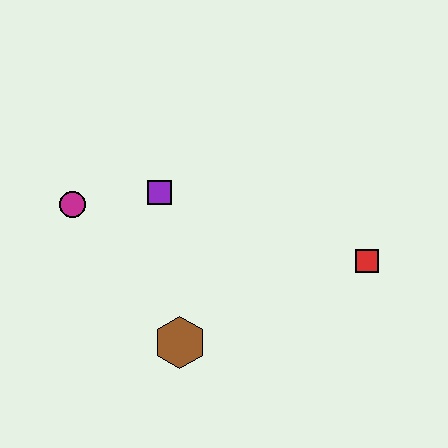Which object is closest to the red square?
The brown hexagon is closest to the red square.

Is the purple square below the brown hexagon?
No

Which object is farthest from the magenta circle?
The red square is farthest from the magenta circle.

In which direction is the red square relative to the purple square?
The red square is to the right of the purple square.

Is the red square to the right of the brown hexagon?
Yes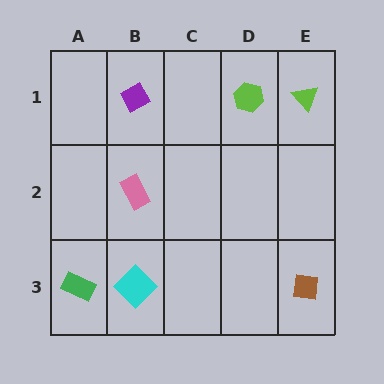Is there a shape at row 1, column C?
No, that cell is empty.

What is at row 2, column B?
A pink rectangle.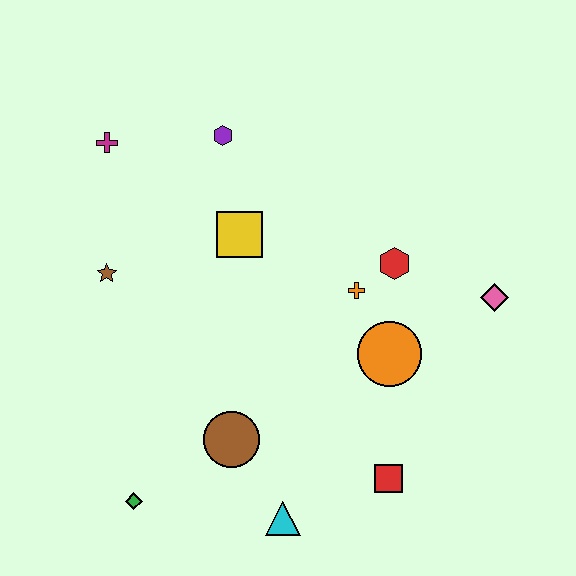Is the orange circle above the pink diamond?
No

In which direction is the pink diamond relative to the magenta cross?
The pink diamond is to the right of the magenta cross.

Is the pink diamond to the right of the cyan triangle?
Yes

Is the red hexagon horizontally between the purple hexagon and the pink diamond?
Yes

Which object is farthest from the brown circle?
The magenta cross is farthest from the brown circle.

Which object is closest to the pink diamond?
The red hexagon is closest to the pink diamond.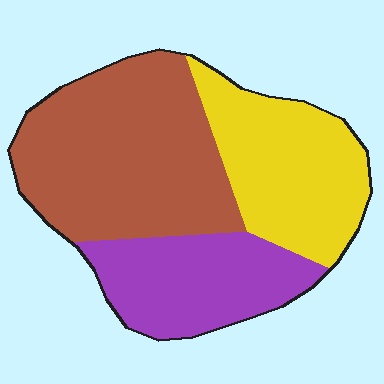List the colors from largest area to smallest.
From largest to smallest: brown, yellow, purple.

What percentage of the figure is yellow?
Yellow covers 30% of the figure.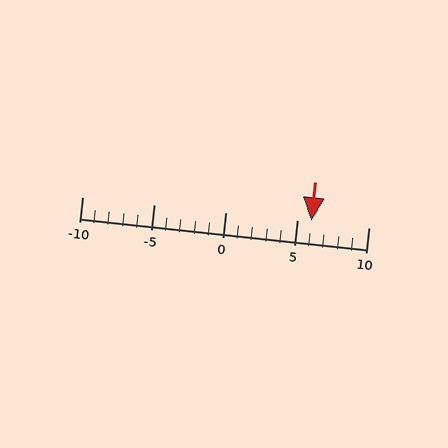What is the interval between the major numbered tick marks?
The major tick marks are spaced 5 units apart.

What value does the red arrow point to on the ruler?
The red arrow points to approximately 6.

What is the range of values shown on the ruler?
The ruler shows values from -10 to 10.